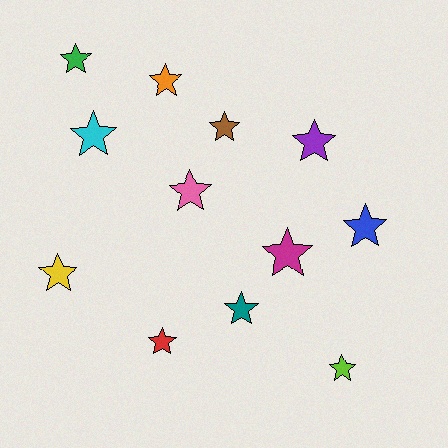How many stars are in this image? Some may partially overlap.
There are 12 stars.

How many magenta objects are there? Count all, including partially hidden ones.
There is 1 magenta object.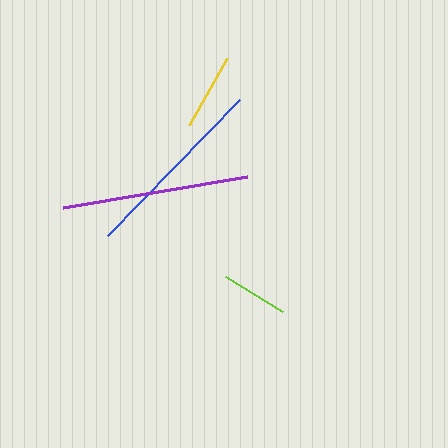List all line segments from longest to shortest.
From longest to shortest: blue, purple, yellow, lime.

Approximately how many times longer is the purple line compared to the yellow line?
The purple line is approximately 2.4 times the length of the yellow line.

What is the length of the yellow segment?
The yellow segment is approximately 77 pixels long.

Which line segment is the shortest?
The lime line is the shortest at approximately 67 pixels.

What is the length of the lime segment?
The lime segment is approximately 67 pixels long.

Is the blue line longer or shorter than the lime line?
The blue line is longer than the lime line.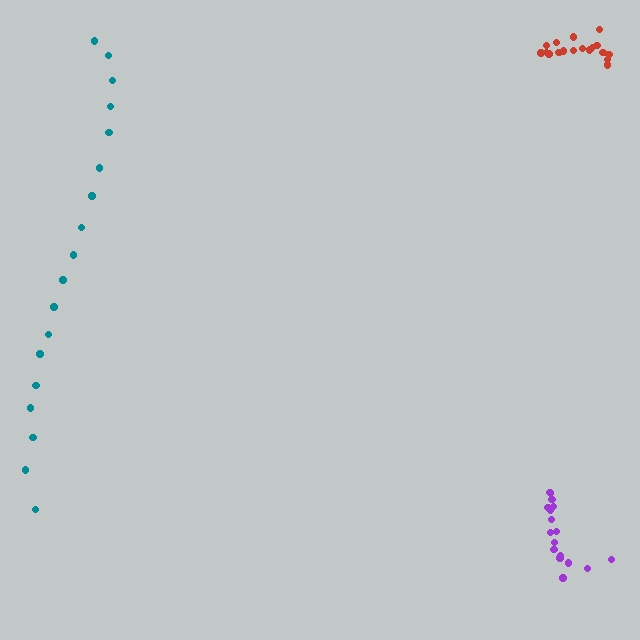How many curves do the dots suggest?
There are 3 distinct paths.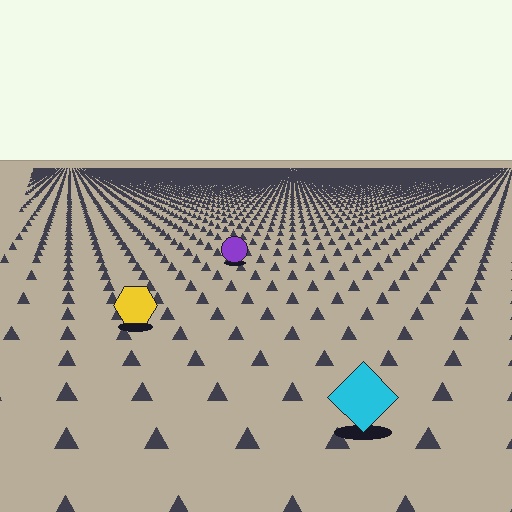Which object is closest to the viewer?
The cyan diamond is closest. The texture marks near it are larger and more spread out.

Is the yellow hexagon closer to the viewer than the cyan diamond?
No. The cyan diamond is closer — you can tell from the texture gradient: the ground texture is coarser near it.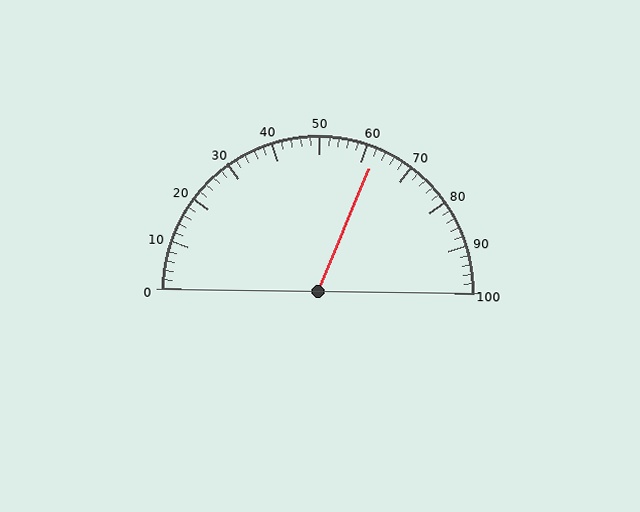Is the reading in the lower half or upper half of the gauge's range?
The reading is in the upper half of the range (0 to 100).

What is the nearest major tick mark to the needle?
The nearest major tick mark is 60.